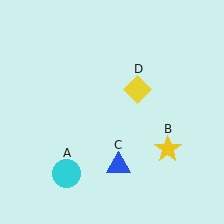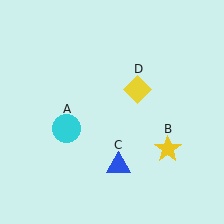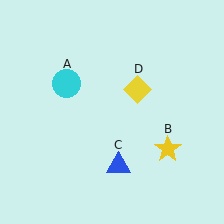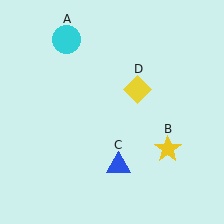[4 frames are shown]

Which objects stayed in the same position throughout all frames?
Yellow star (object B) and blue triangle (object C) and yellow diamond (object D) remained stationary.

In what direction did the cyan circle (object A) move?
The cyan circle (object A) moved up.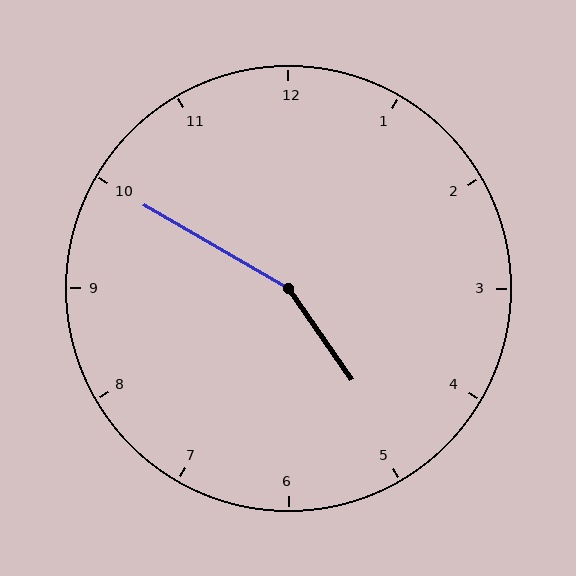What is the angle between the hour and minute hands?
Approximately 155 degrees.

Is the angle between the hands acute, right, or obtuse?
It is obtuse.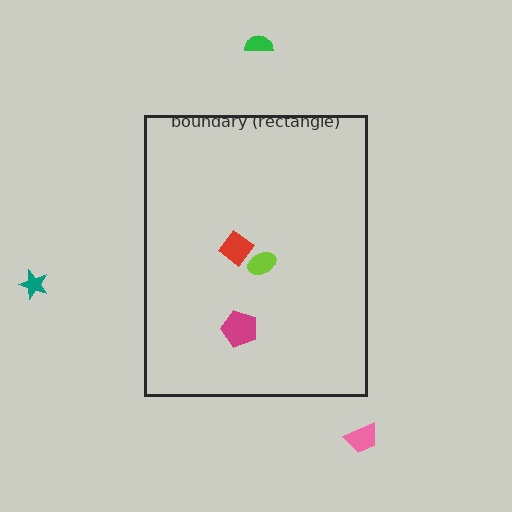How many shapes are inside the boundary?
3 inside, 3 outside.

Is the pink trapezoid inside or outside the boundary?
Outside.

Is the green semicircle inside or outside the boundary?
Outside.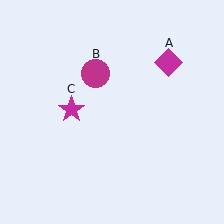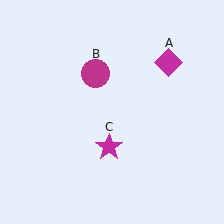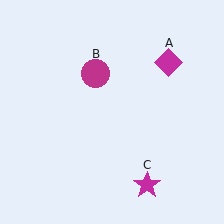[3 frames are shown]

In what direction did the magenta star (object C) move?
The magenta star (object C) moved down and to the right.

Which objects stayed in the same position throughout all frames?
Magenta diamond (object A) and magenta circle (object B) remained stationary.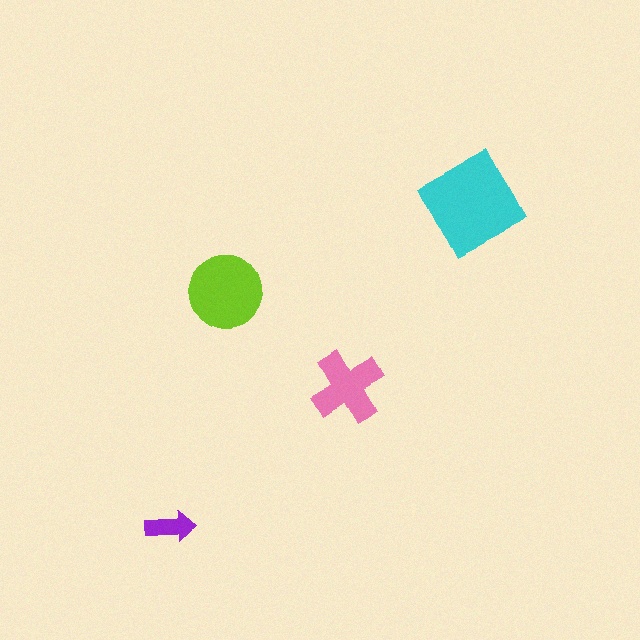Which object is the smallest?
The purple arrow.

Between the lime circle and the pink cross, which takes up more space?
The lime circle.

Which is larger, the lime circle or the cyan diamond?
The cyan diamond.